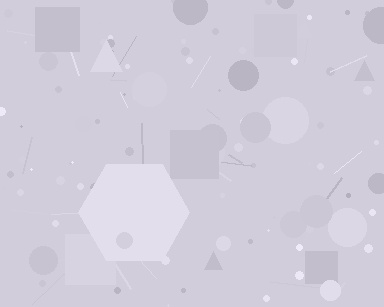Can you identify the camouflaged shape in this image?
The camouflaged shape is a hexagon.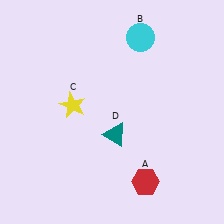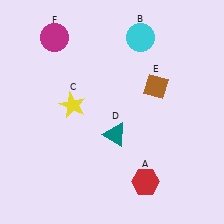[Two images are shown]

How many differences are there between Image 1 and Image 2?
There are 2 differences between the two images.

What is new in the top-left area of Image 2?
A magenta circle (F) was added in the top-left area of Image 2.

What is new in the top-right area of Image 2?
A brown diamond (E) was added in the top-right area of Image 2.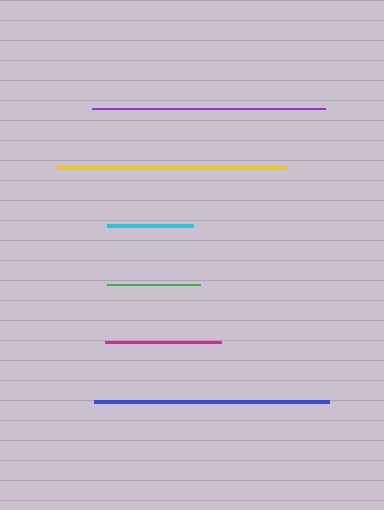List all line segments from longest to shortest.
From longest to shortest: blue, purple, yellow, magenta, green, cyan.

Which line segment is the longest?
The blue line is the longest at approximately 235 pixels.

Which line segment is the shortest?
The cyan line is the shortest at approximately 86 pixels.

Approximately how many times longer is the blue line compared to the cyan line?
The blue line is approximately 2.7 times the length of the cyan line.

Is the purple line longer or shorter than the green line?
The purple line is longer than the green line.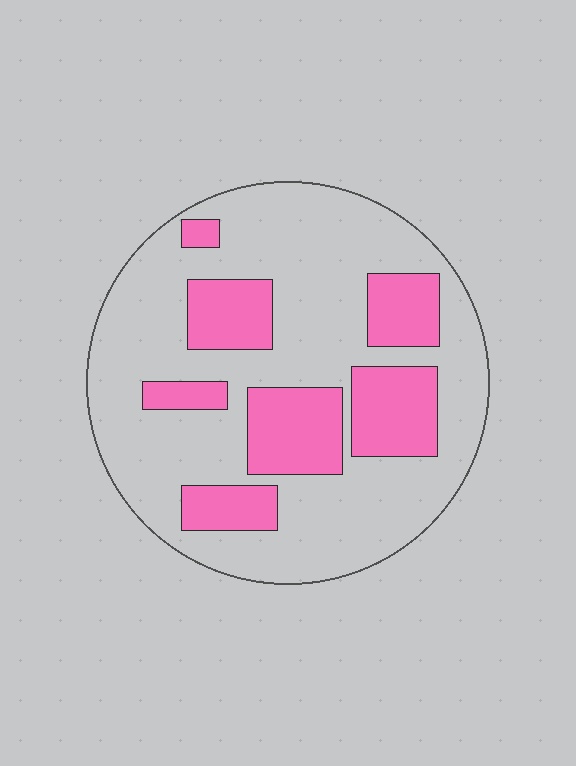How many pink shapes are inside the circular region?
7.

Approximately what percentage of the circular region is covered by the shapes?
Approximately 30%.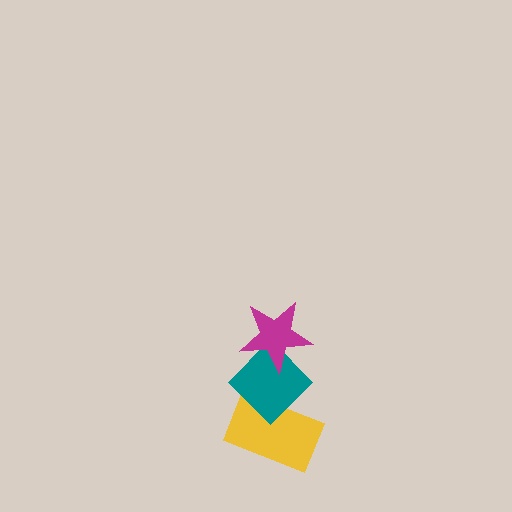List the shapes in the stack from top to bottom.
From top to bottom: the magenta star, the teal diamond, the yellow rectangle.